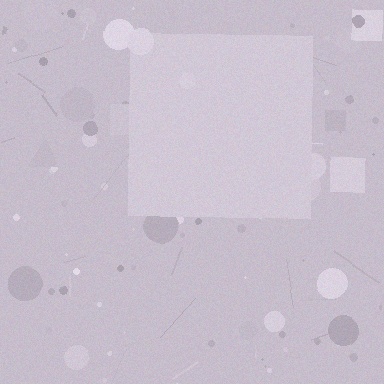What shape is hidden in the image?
A square is hidden in the image.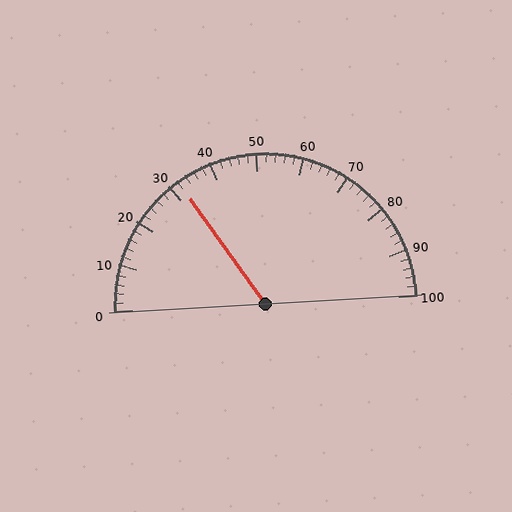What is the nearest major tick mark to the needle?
The nearest major tick mark is 30.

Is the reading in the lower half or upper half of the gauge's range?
The reading is in the lower half of the range (0 to 100).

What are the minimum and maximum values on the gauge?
The gauge ranges from 0 to 100.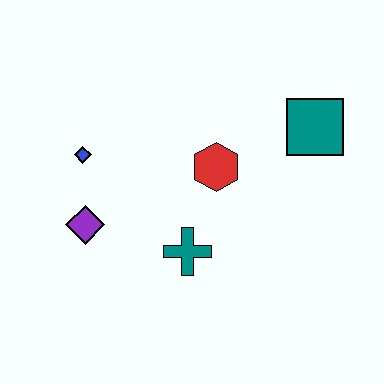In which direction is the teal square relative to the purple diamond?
The teal square is to the right of the purple diamond.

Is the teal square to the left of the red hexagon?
No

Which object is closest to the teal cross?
The red hexagon is closest to the teal cross.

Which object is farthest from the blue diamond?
The teal square is farthest from the blue diamond.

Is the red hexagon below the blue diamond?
Yes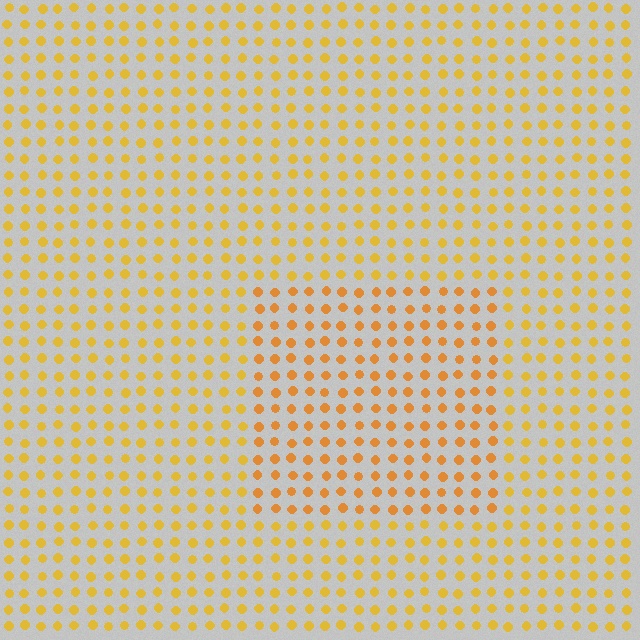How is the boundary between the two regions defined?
The boundary is defined purely by a slight shift in hue (about 17 degrees). Spacing, size, and orientation are identical on both sides.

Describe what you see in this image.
The image is filled with small yellow elements in a uniform arrangement. A rectangle-shaped region is visible where the elements are tinted to a slightly different hue, forming a subtle color boundary.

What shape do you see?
I see a rectangle.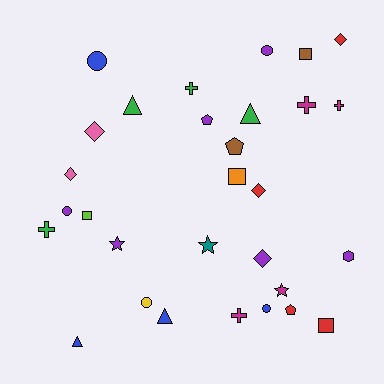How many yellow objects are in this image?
There is 1 yellow object.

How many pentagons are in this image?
There are 3 pentagons.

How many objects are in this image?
There are 30 objects.